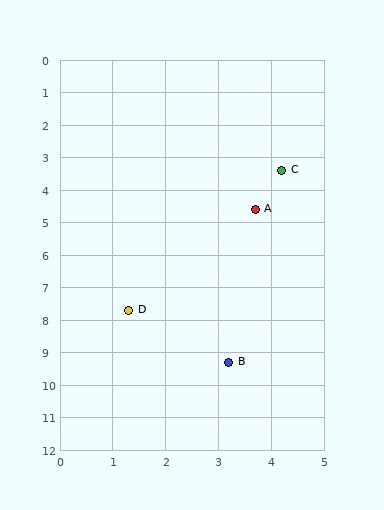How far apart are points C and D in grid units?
Points C and D are about 5.2 grid units apart.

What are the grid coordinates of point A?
Point A is at approximately (3.7, 4.6).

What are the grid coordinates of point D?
Point D is at approximately (1.3, 7.7).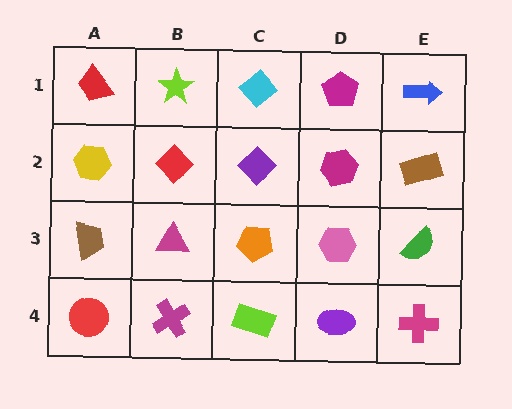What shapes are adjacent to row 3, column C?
A purple diamond (row 2, column C), a lime rectangle (row 4, column C), a magenta triangle (row 3, column B), a pink hexagon (row 3, column D).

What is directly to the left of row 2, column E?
A magenta hexagon.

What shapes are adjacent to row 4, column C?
An orange pentagon (row 3, column C), a magenta cross (row 4, column B), a purple ellipse (row 4, column D).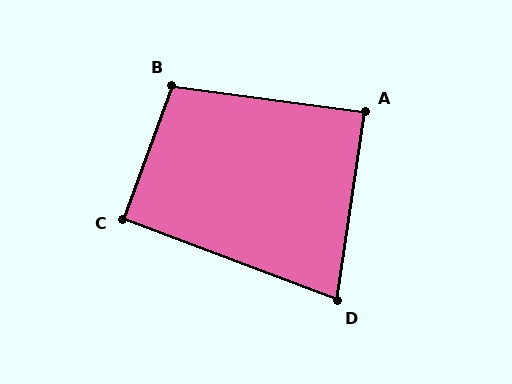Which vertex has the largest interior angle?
B, at approximately 102 degrees.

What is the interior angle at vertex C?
Approximately 91 degrees (approximately right).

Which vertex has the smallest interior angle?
D, at approximately 78 degrees.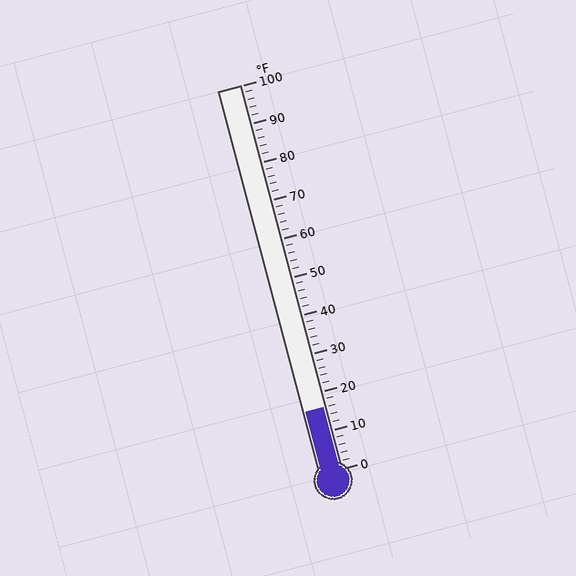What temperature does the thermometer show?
The thermometer shows approximately 16°F.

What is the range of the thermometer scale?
The thermometer scale ranges from 0°F to 100°F.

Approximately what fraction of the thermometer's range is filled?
The thermometer is filled to approximately 15% of its range.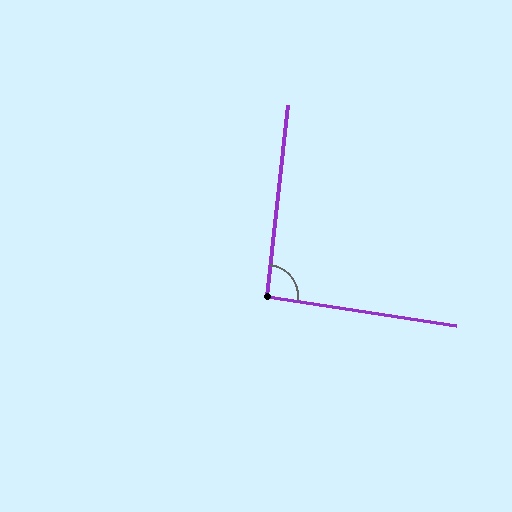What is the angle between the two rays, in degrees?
Approximately 93 degrees.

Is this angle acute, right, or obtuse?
It is approximately a right angle.